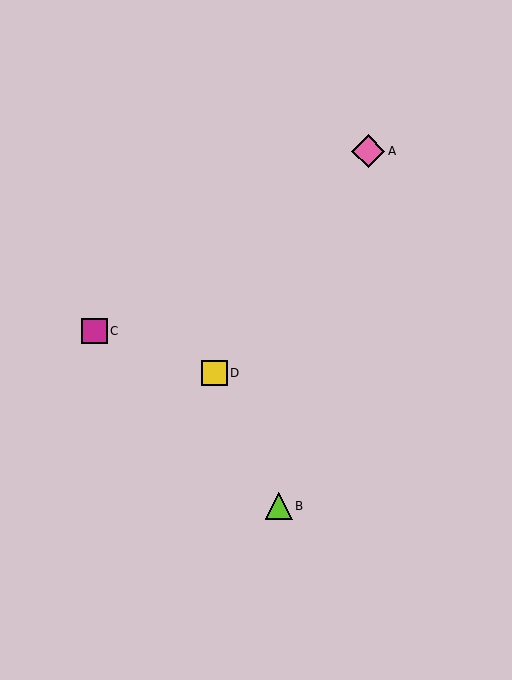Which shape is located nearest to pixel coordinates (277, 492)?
The lime triangle (labeled B) at (279, 506) is nearest to that location.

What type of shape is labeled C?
Shape C is a magenta square.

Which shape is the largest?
The pink diamond (labeled A) is the largest.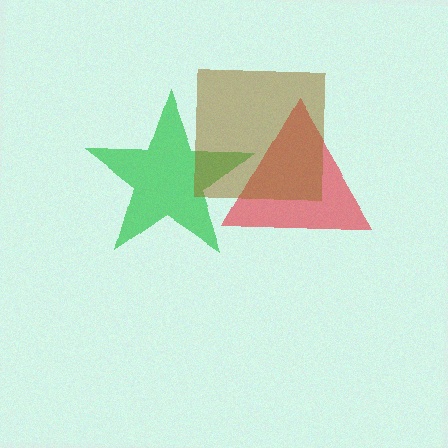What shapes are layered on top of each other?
The layered shapes are: a red triangle, a green star, a brown square.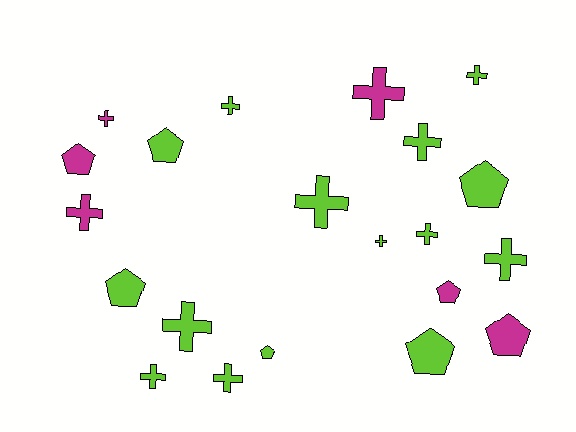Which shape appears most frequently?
Cross, with 13 objects.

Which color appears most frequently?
Lime, with 15 objects.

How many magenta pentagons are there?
There are 3 magenta pentagons.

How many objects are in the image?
There are 21 objects.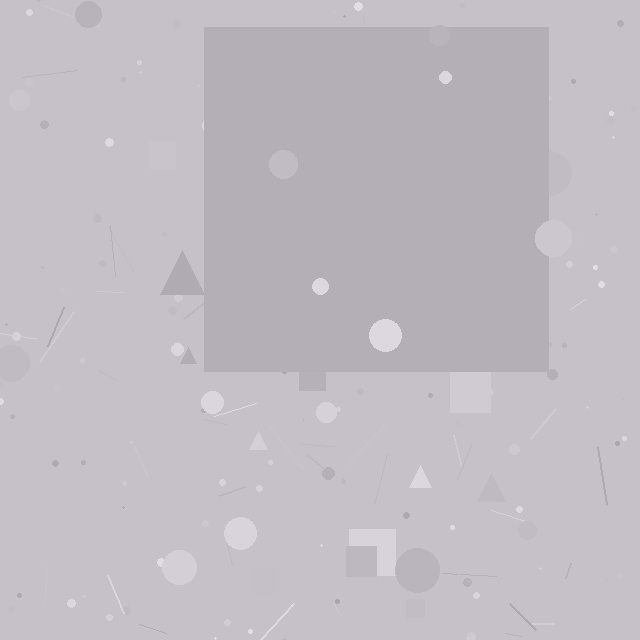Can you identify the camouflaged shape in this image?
The camouflaged shape is a square.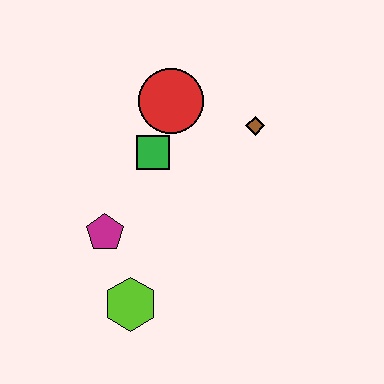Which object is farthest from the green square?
The lime hexagon is farthest from the green square.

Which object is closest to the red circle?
The green square is closest to the red circle.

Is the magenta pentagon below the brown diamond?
Yes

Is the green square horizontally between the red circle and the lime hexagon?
Yes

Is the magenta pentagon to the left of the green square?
Yes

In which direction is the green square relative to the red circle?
The green square is below the red circle.